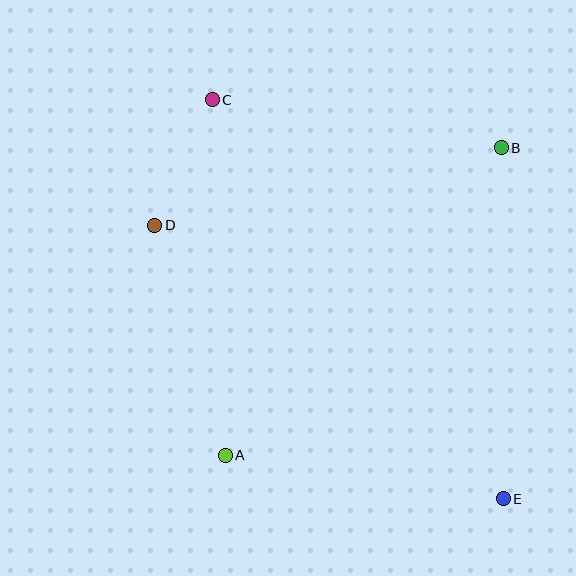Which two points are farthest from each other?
Points C and E are farthest from each other.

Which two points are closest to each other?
Points C and D are closest to each other.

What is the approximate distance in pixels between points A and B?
The distance between A and B is approximately 413 pixels.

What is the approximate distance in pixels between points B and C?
The distance between B and C is approximately 293 pixels.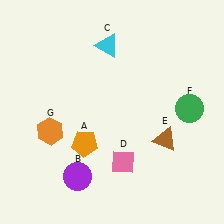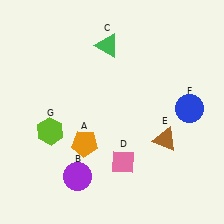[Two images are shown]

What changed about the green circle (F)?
In Image 1, F is green. In Image 2, it changed to blue.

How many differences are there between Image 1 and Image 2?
There are 3 differences between the two images.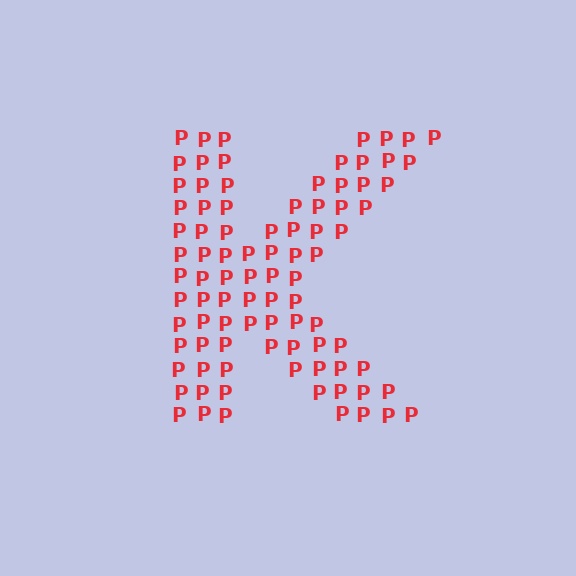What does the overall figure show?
The overall figure shows the letter K.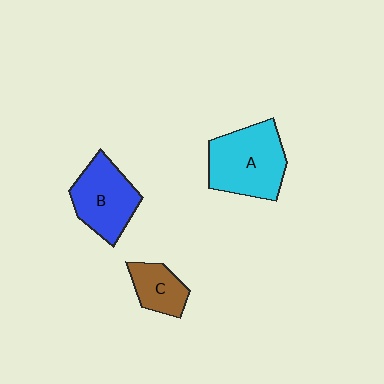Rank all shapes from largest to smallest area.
From largest to smallest: A (cyan), B (blue), C (brown).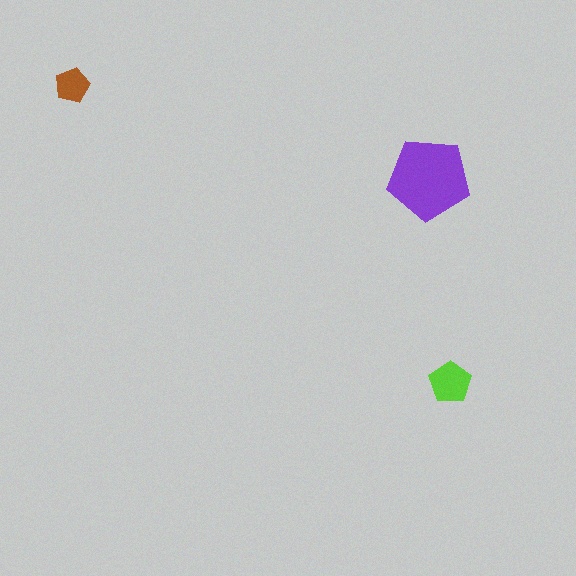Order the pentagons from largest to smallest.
the purple one, the lime one, the brown one.